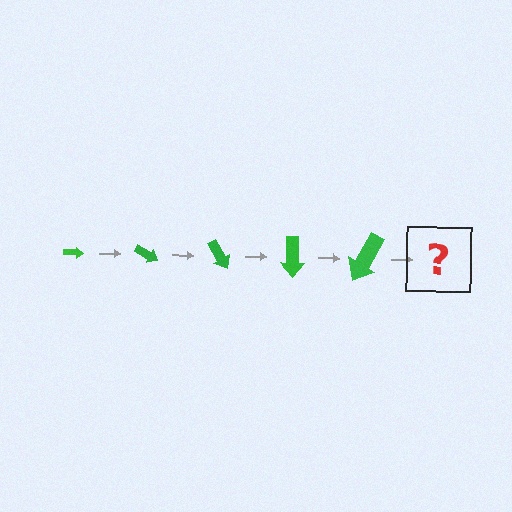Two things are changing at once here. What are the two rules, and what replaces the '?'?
The two rules are that the arrow grows larger each step and it rotates 30 degrees each step. The '?' should be an arrow, larger than the previous one and rotated 150 degrees from the start.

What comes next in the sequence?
The next element should be an arrow, larger than the previous one and rotated 150 degrees from the start.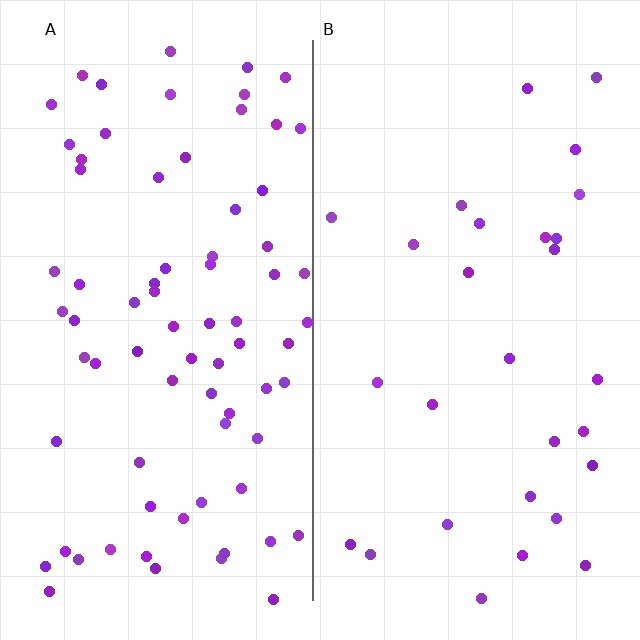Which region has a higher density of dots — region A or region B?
A (the left).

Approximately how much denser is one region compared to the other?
Approximately 2.7× — region A over region B.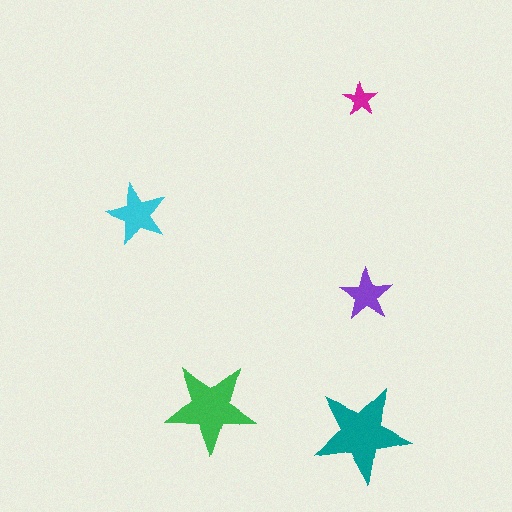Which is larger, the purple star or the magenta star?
The purple one.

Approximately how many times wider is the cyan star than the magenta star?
About 2 times wider.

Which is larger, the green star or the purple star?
The green one.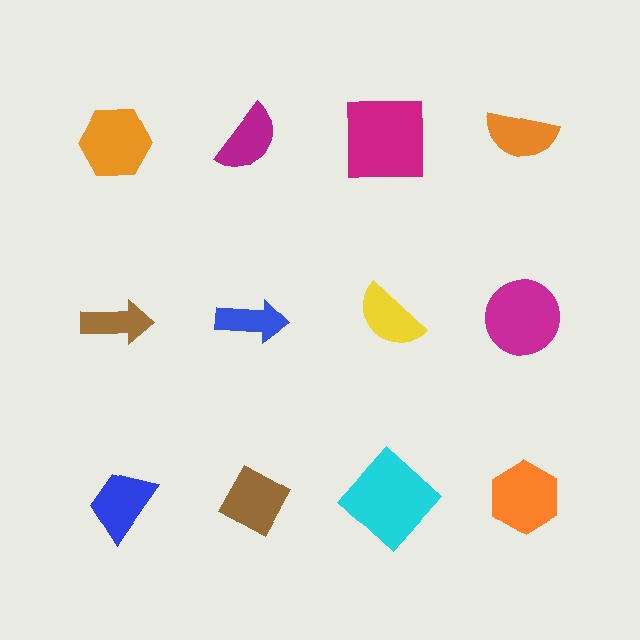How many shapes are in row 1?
4 shapes.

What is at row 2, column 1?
A brown arrow.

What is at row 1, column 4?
An orange semicircle.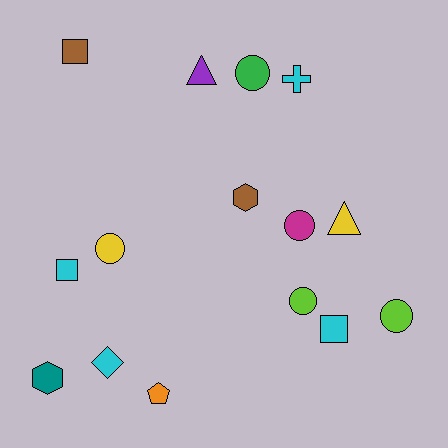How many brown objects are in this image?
There are 2 brown objects.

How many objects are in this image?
There are 15 objects.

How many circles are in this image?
There are 5 circles.